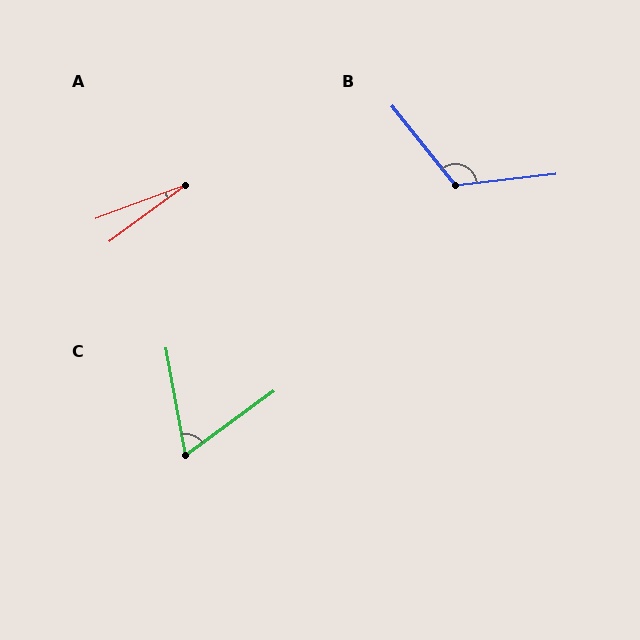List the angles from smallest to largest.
A (16°), C (64°), B (122°).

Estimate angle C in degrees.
Approximately 64 degrees.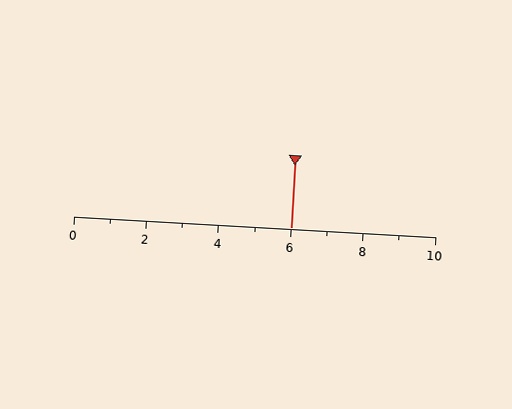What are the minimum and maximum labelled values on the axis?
The axis runs from 0 to 10.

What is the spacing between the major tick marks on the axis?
The major ticks are spaced 2 apart.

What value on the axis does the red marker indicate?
The marker indicates approximately 6.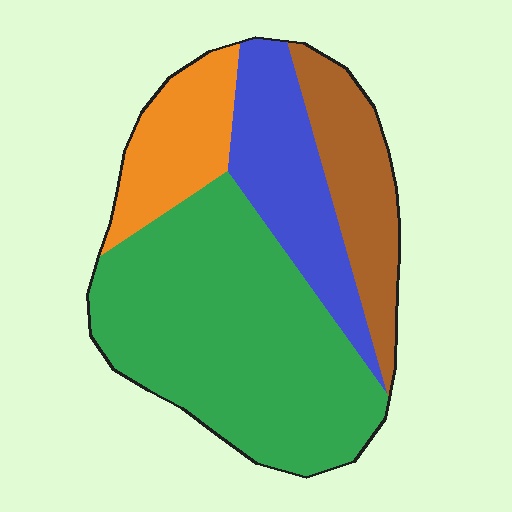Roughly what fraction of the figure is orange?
Orange takes up about one eighth (1/8) of the figure.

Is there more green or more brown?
Green.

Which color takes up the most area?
Green, at roughly 50%.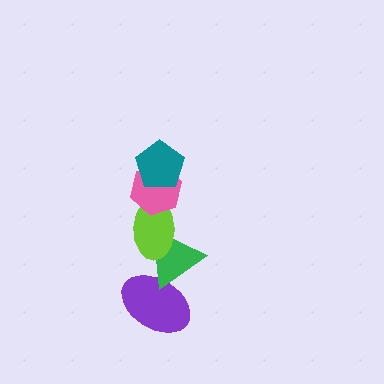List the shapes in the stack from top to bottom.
From top to bottom: the teal pentagon, the pink hexagon, the lime ellipse, the green triangle, the purple ellipse.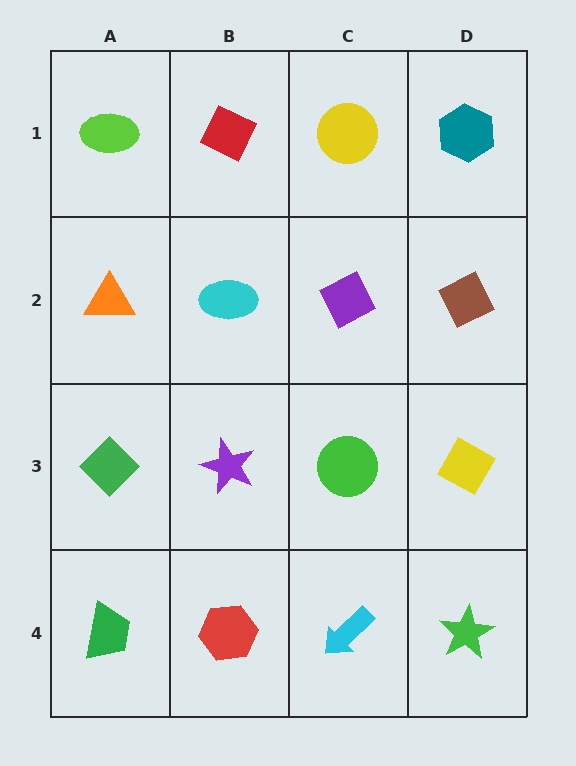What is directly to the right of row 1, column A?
A red diamond.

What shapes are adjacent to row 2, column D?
A teal hexagon (row 1, column D), a yellow diamond (row 3, column D), a purple diamond (row 2, column C).